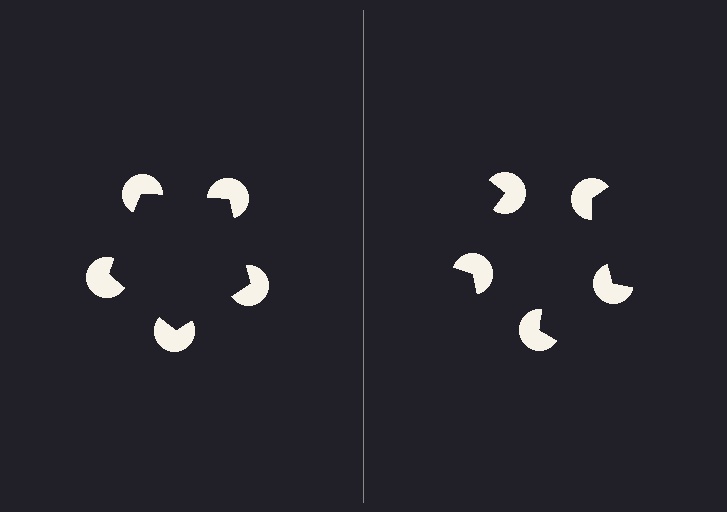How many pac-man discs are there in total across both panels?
10 — 5 on each side.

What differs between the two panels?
The pac-man discs are positioned identically on both sides; only the wedge orientations differ. On the left they align to a pentagon; on the right they are misaligned.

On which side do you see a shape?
An illusory pentagon appears on the left side. On the right side the wedge cuts are rotated, so no coherent shape forms.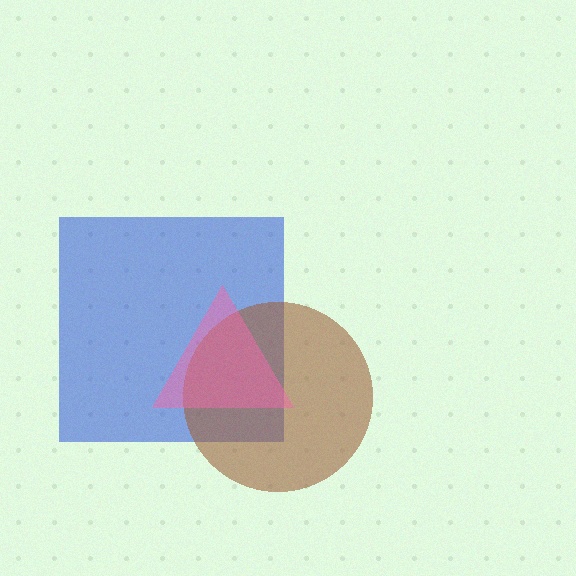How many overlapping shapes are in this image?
There are 3 overlapping shapes in the image.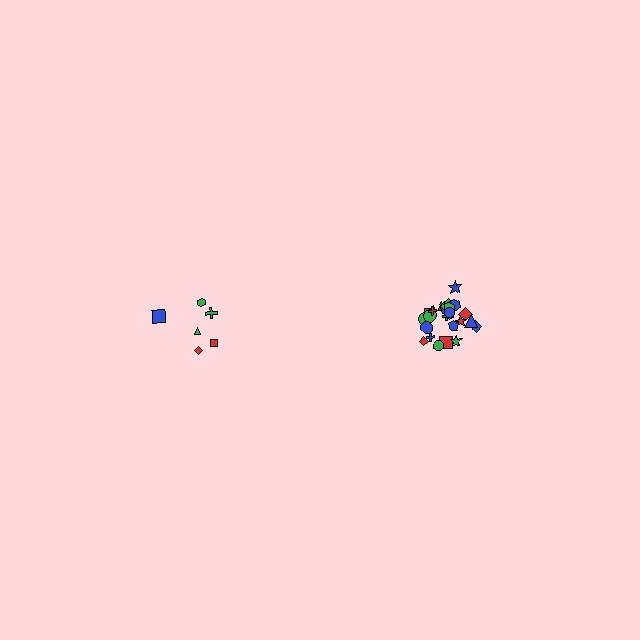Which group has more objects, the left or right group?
The right group.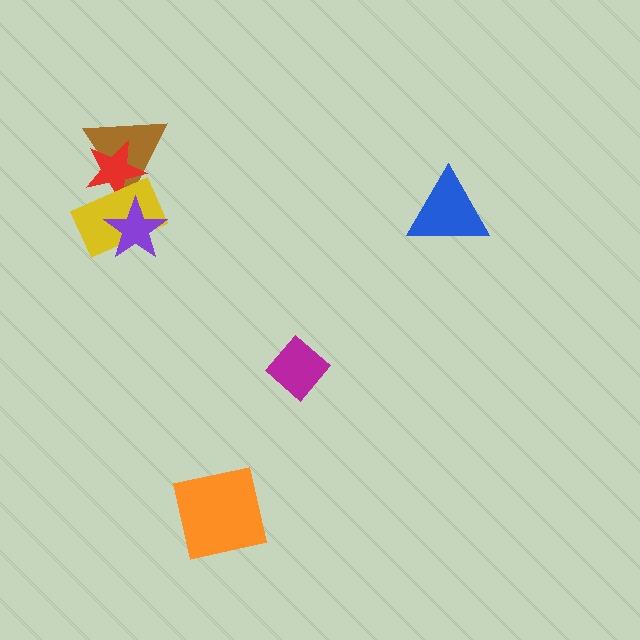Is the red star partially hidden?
Yes, it is partially covered by another shape.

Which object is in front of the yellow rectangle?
The purple star is in front of the yellow rectangle.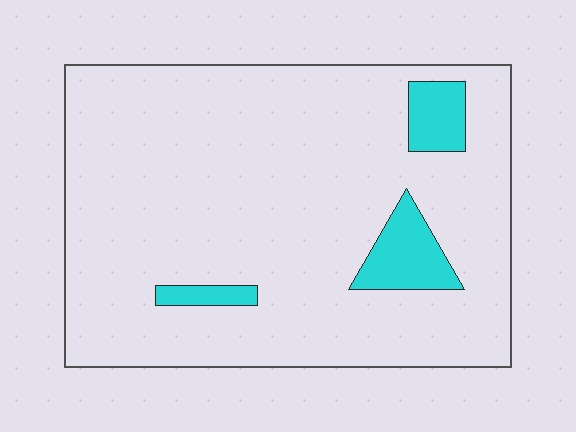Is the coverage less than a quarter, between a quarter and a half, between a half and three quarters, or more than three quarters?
Less than a quarter.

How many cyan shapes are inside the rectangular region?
3.